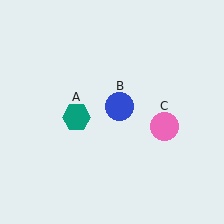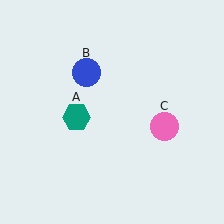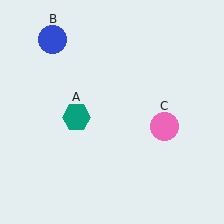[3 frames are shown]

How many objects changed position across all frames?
1 object changed position: blue circle (object B).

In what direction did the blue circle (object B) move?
The blue circle (object B) moved up and to the left.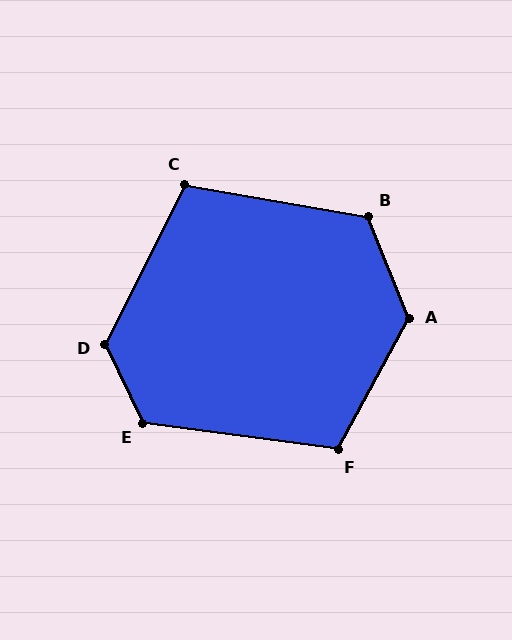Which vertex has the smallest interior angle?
C, at approximately 107 degrees.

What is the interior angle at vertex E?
Approximately 124 degrees (obtuse).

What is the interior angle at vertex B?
Approximately 121 degrees (obtuse).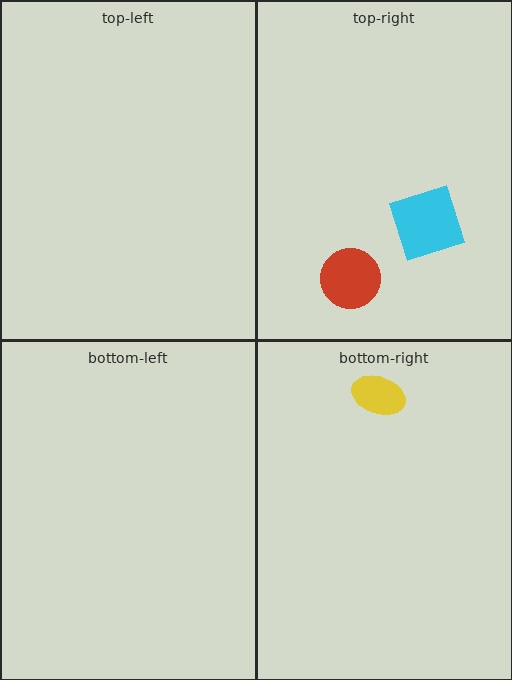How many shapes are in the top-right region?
2.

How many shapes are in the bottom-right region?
1.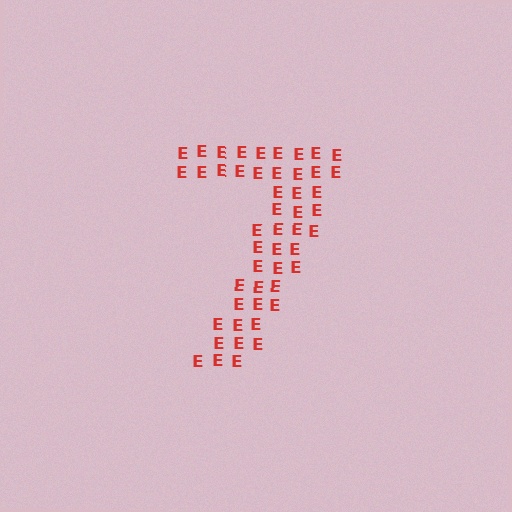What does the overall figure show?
The overall figure shows the digit 7.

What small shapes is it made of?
It is made of small letter E's.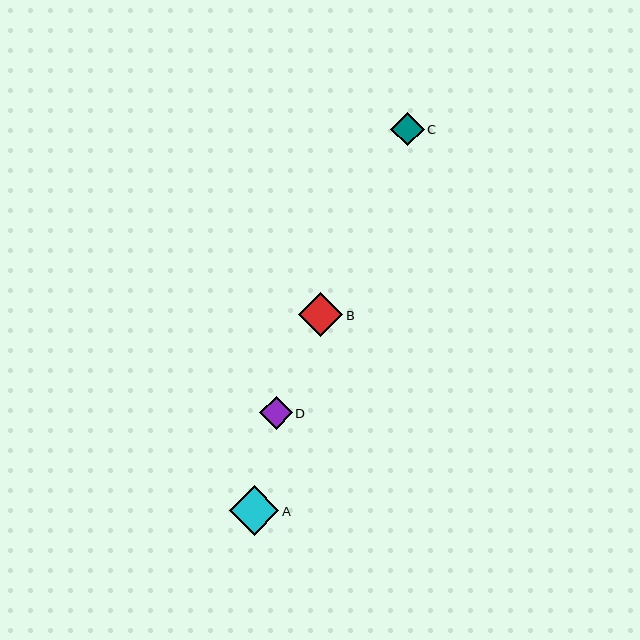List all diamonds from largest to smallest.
From largest to smallest: A, B, C, D.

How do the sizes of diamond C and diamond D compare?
Diamond C and diamond D are approximately the same size.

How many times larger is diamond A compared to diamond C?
Diamond A is approximately 1.5 times the size of diamond C.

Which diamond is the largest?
Diamond A is the largest with a size of approximately 49 pixels.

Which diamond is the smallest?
Diamond D is the smallest with a size of approximately 32 pixels.